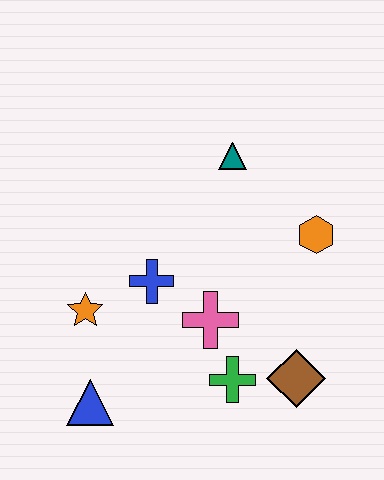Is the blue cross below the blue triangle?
No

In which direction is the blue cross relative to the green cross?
The blue cross is above the green cross.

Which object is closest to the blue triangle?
The orange star is closest to the blue triangle.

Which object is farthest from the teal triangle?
The blue triangle is farthest from the teal triangle.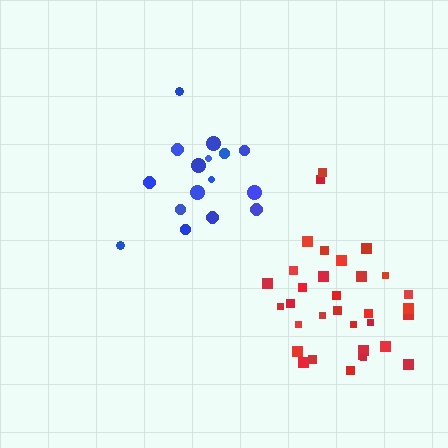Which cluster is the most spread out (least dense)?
Blue.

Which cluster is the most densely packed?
Red.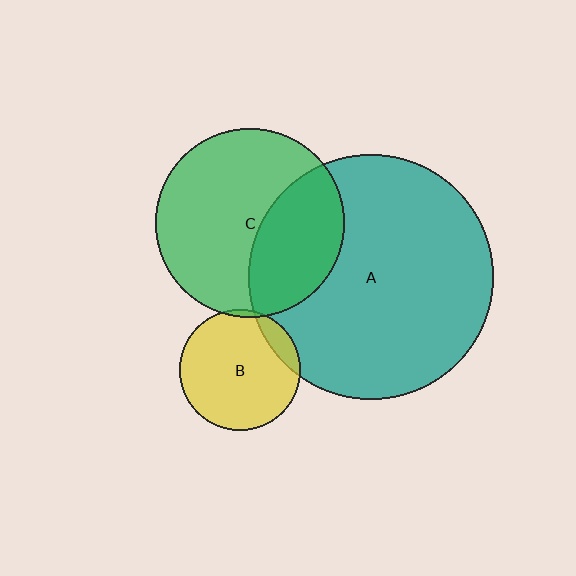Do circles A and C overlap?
Yes.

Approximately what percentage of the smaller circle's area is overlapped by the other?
Approximately 35%.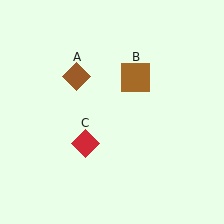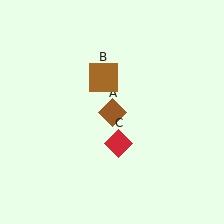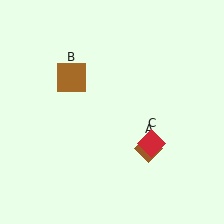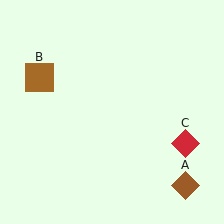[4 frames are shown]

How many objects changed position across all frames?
3 objects changed position: brown diamond (object A), brown square (object B), red diamond (object C).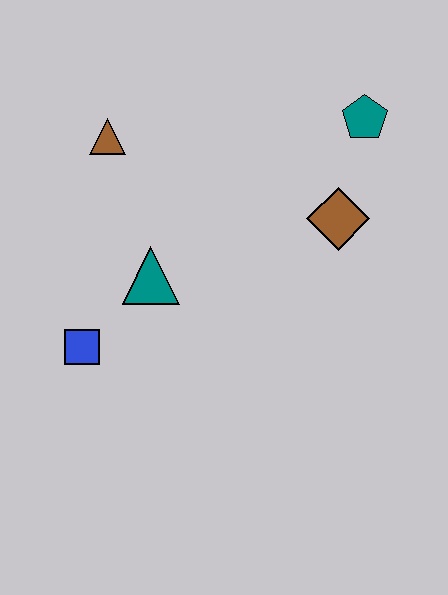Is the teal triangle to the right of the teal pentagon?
No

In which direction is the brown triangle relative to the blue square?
The brown triangle is above the blue square.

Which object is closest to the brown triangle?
The teal triangle is closest to the brown triangle.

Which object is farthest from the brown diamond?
The blue square is farthest from the brown diamond.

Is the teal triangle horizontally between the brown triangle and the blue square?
No